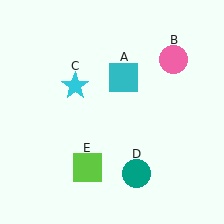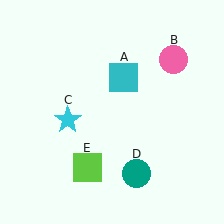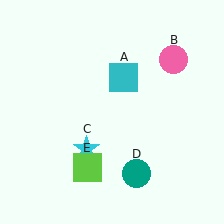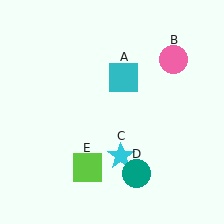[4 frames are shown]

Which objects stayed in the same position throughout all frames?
Cyan square (object A) and pink circle (object B) and teal circle (object D) and lime square (object E) remained stationary.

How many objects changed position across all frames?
1 object changed position: cyan star (object C).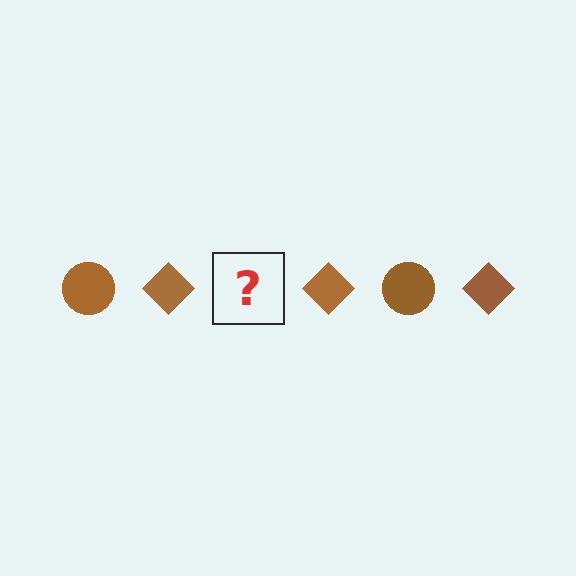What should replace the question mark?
The question mark should be replaced with a brown circle.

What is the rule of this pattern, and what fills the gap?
The rule is that the pattern cycles through circle, diamond shapes in brown. The gap should be filled with a brown circle.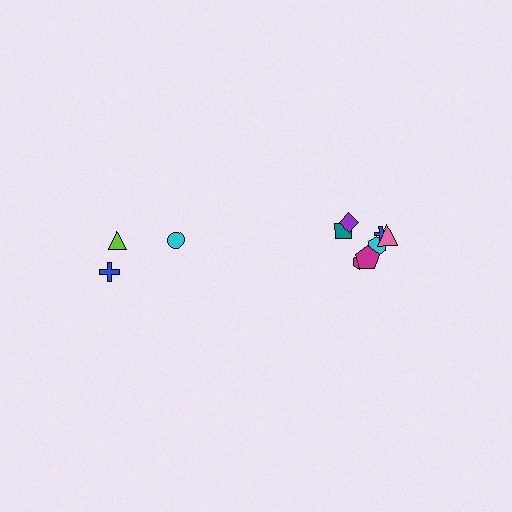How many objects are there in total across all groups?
There are 10 objects.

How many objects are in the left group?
There are 3 objects.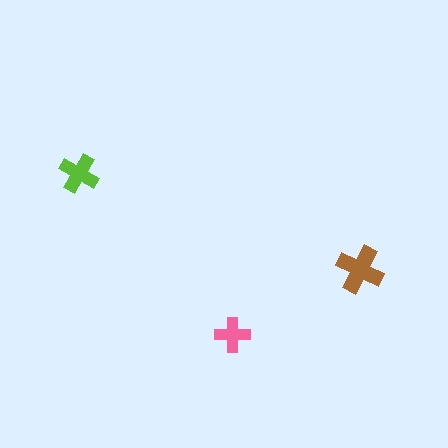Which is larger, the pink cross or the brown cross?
The brown one.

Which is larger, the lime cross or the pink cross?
The lime one.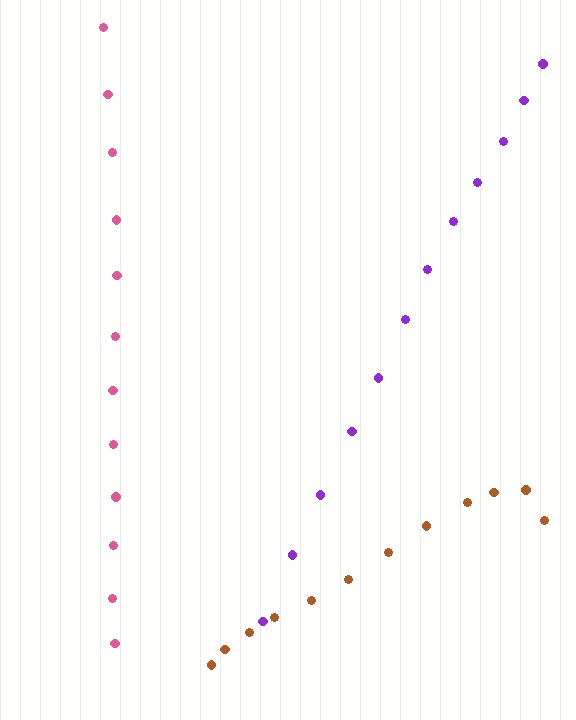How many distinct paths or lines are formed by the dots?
There are 3 distinct paths.